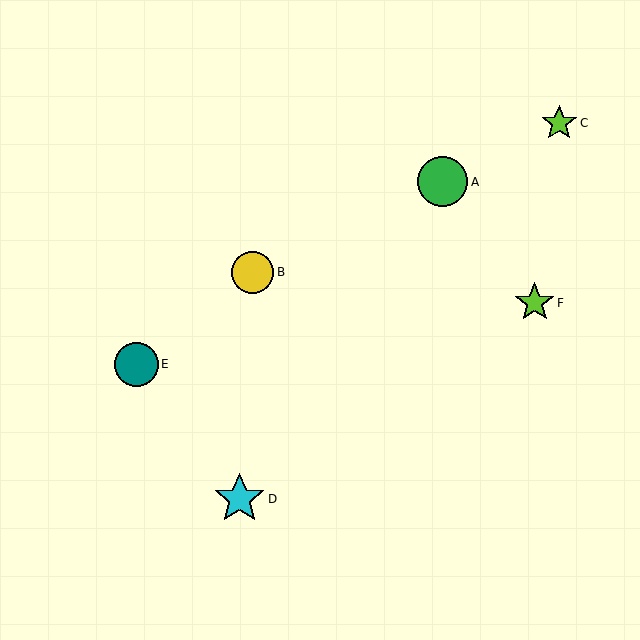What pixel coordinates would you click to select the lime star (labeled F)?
Click at (535, 303) to select the lime star F.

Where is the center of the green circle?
The center of the green circle is at (443, 182).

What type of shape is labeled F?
Shape F is a lime star.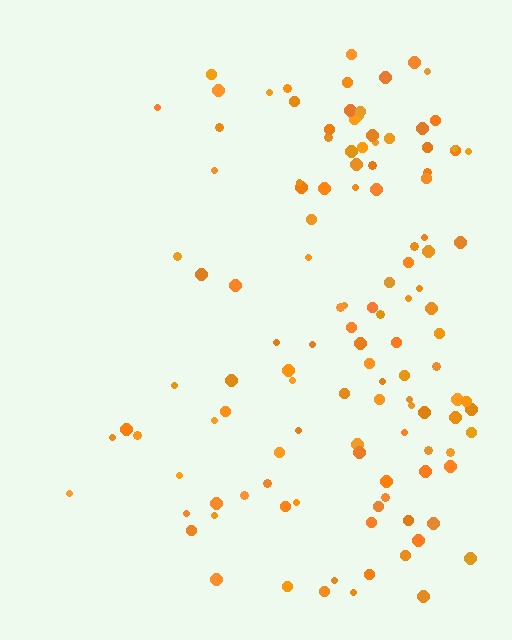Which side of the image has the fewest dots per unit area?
The left.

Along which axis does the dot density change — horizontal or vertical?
Horizontal.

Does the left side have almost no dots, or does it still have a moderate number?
Still a moderate number, just noticeably fewer than the right.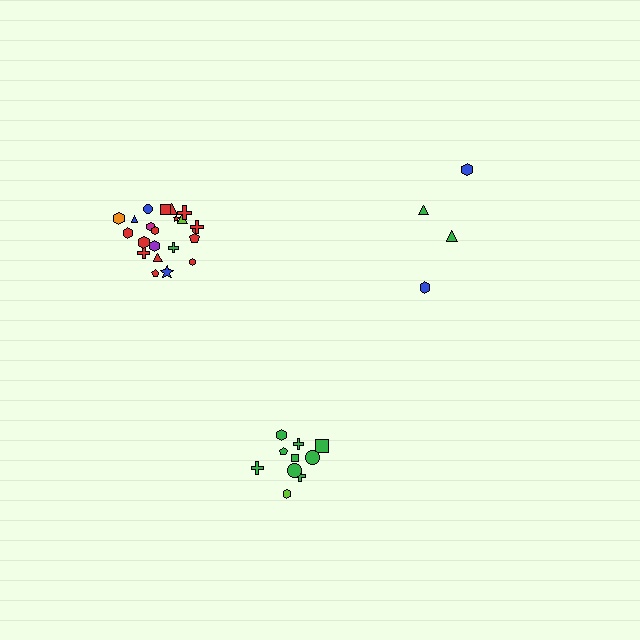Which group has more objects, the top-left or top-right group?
The top-left group.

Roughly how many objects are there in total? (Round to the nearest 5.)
Roughly 35 objects in total.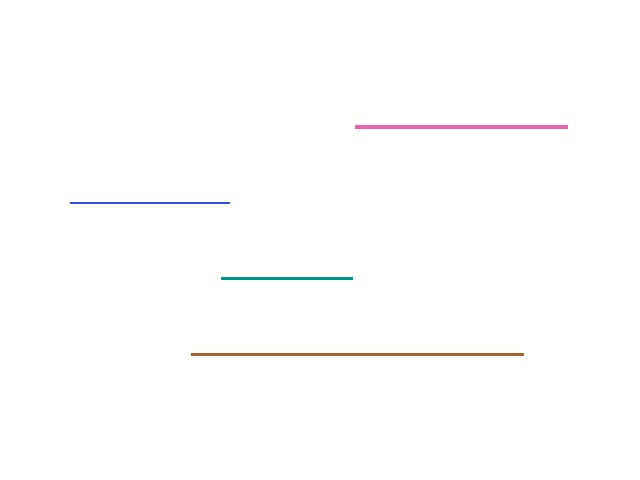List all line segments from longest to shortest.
From longest to shortest: brown, pink, blue, teal.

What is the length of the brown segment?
The brown segment is approximately 332 pixels long.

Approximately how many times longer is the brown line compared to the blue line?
The brown line is approximately 2.1 times the length of the blue line.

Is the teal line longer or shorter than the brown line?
The brown line is longer than the teal line.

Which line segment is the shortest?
The teal line is the shortest at approximately 131 pixels.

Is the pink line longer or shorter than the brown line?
The brown line is longer than the pink line.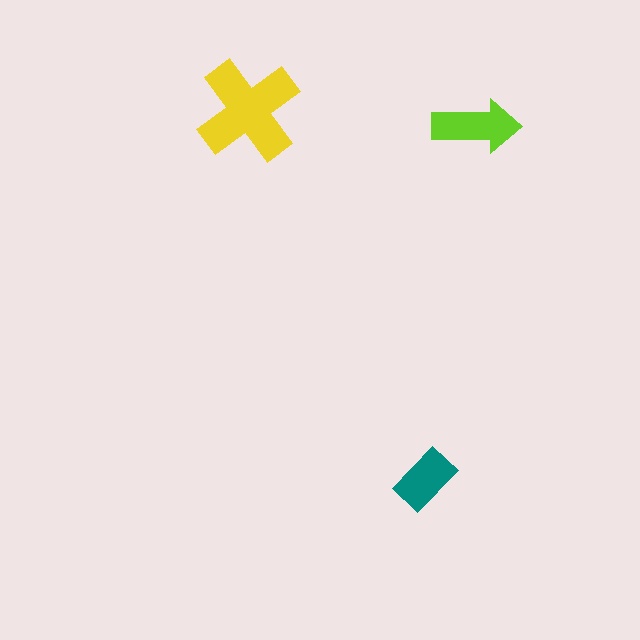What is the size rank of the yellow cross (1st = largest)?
1st.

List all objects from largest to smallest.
The yellow cross, the lime arrow, the teal rectangle.